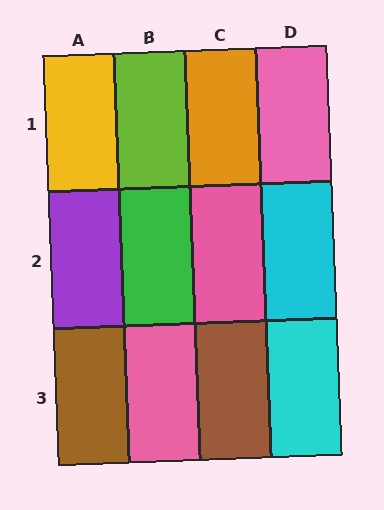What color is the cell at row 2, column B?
Green.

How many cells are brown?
2 cells are brown.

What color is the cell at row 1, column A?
Yellow.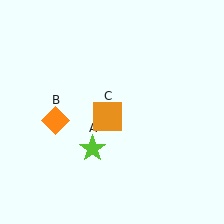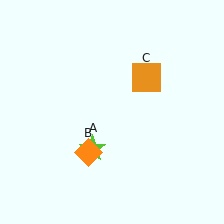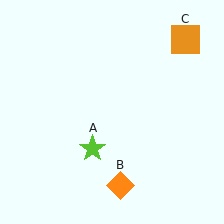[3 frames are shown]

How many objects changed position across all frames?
2 objects changed position: orange diamond (object B), orange square (object C).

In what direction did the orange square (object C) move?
The orange square (object C) moved up and to the right.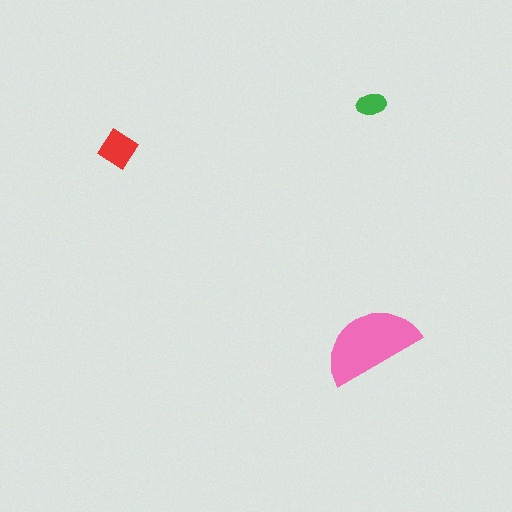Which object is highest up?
The green ellipse is topmost.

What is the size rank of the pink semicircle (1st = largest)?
1st.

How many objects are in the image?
There are 3 objects in the image.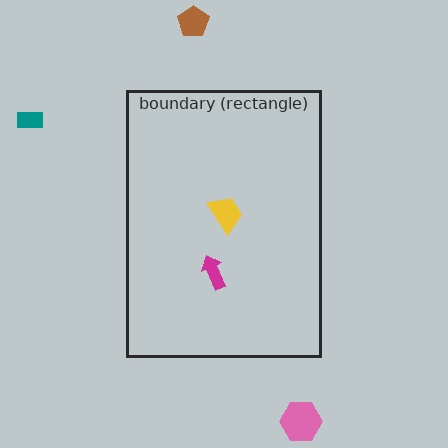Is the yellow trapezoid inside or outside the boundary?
Inside.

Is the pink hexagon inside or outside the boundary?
Outside.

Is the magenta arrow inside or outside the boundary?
Inside.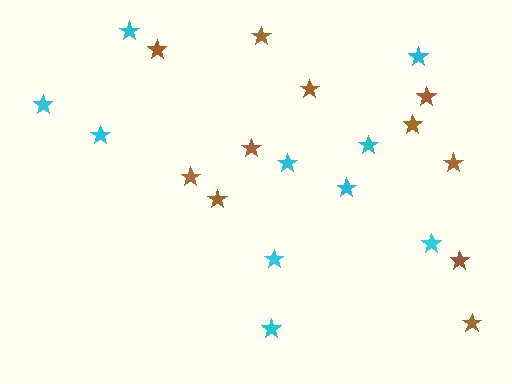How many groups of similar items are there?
There are 2 groups: one group of brown stars (11) and one group of cyan stars (10).